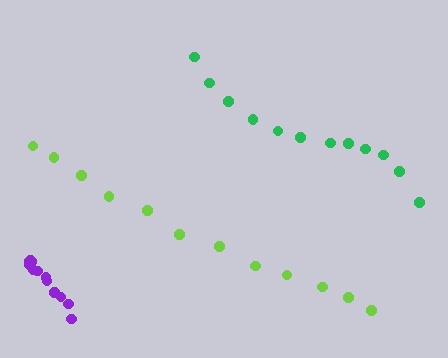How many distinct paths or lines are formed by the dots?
There are 3 distinct paths.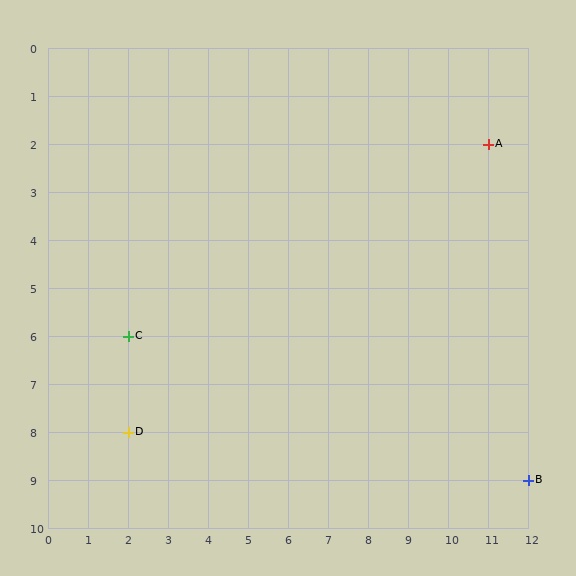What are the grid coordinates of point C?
Point C is at grid coordinates (2, 6).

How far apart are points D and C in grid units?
Points D and C are 2 rows apart.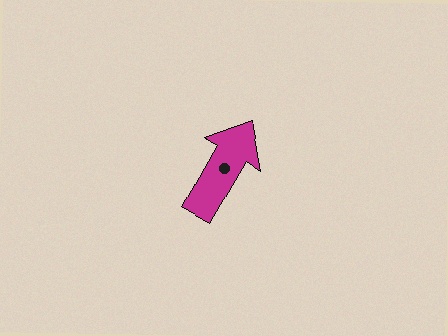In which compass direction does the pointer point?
Northeast.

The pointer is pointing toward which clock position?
Roughly 1 o'clock.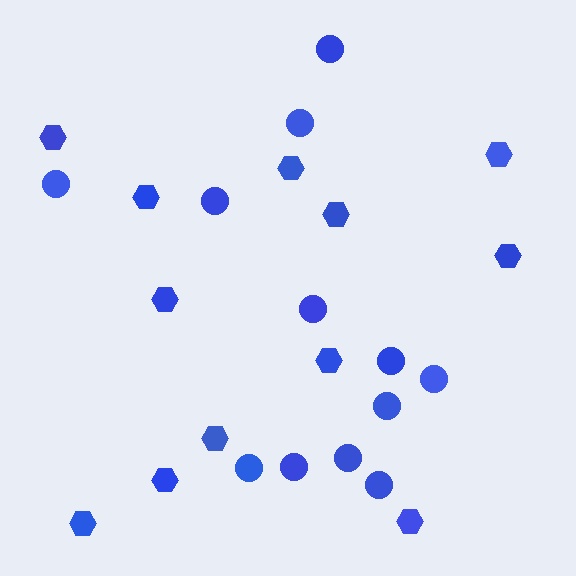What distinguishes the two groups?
There are 2 groups: one group of circles (12) and one group of hexagons (12).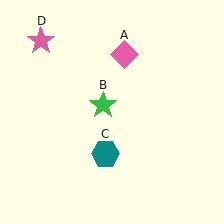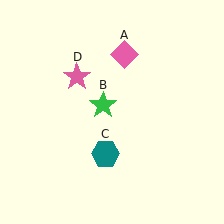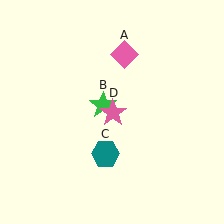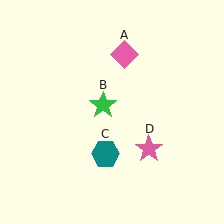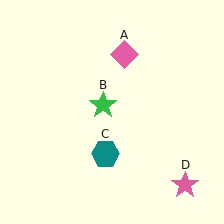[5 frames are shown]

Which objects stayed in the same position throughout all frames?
Pink diamond (object A) and green star (object B) and teal hexagon (object C) remained stationary.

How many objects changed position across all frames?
1 object changed position: pink star (object D).